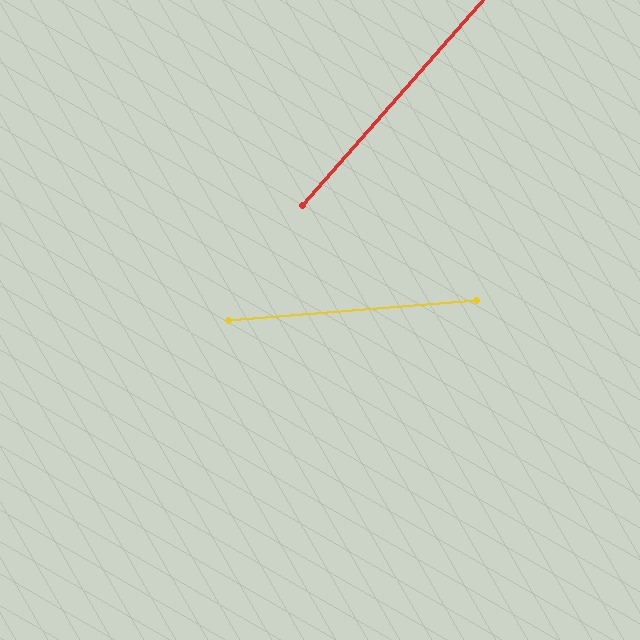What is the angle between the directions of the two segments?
Approximately 44 degrees.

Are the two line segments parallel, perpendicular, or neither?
Neither parallel nor perpendicular — they differ by about 44°.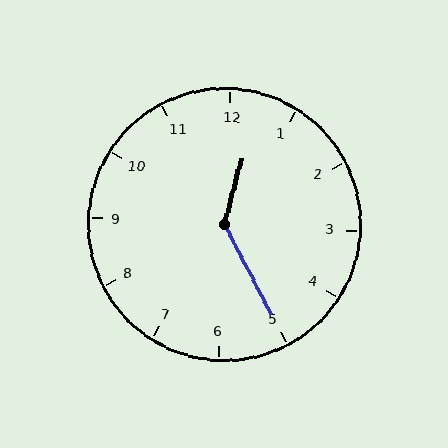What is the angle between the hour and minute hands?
Approximately 138 degrees.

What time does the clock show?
12:25.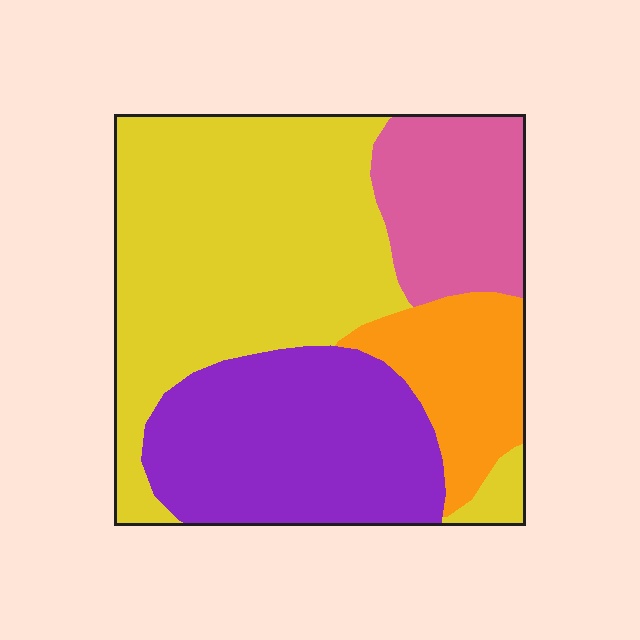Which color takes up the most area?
Yellow, at roughly 45%.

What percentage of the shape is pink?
Pink covers roughly 15% of the shape.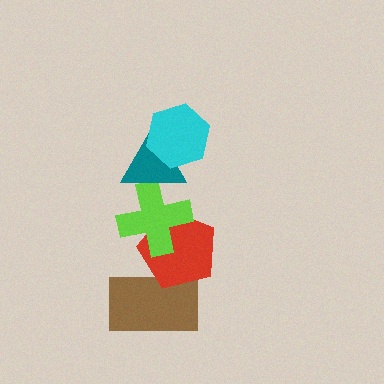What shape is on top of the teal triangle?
The cyan hexagon is on top of the teal triangle.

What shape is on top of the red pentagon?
The lime cross is on top of the red pentagon.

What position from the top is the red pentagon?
The red pentagon is 4th from the top.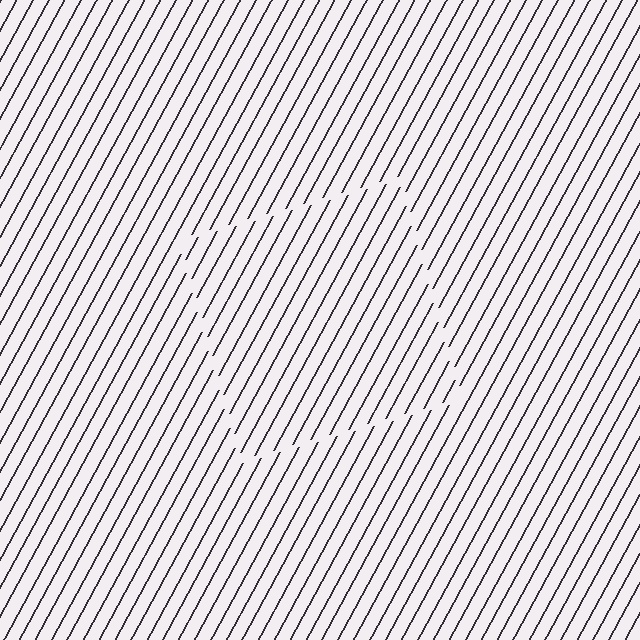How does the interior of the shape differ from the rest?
The interior of the shape contains the same grating, shifted by half a period — the contour is defined by the phase discontinuity where line-ends from the inner and outer gratings abut.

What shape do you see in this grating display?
An illusory square. The interior of the shape contains the same grating, shifted by half a period — the contour is defined by the phase discontinuity where line-ends from the inner and outer gratings abut.